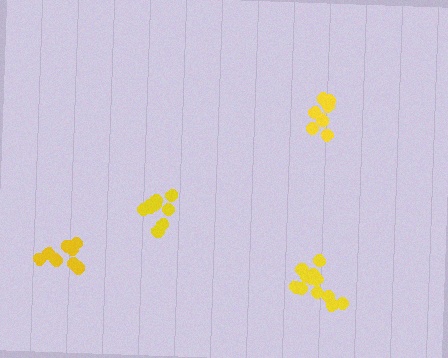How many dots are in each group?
Group 1: 9 dots, Group 2: 12 dots, Group 3: 9 dots, Group 4: 7 dots (37 total).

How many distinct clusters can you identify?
There are 4 distinct clusters.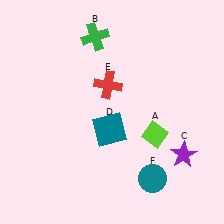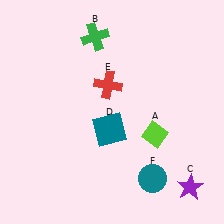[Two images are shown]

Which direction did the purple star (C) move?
The purple star (C) moved down.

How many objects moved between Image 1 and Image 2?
1 object moved between the two images.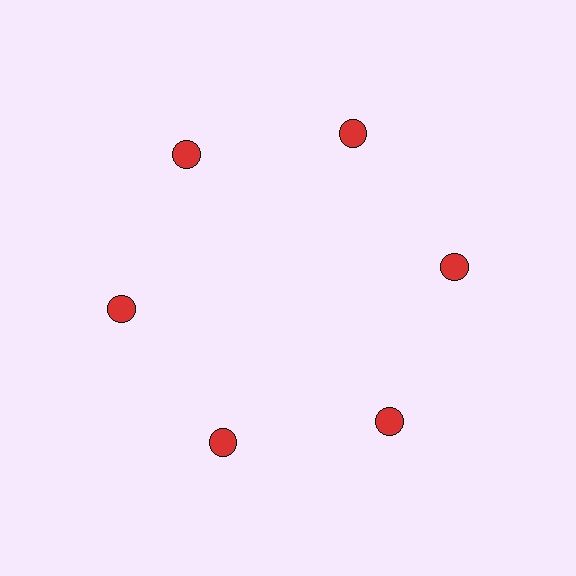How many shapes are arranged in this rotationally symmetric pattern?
There are 6 shapes, arranged in 6 groups of 1.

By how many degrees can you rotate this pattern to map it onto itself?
The pattern maps onto itself every 60 degrees of rotation.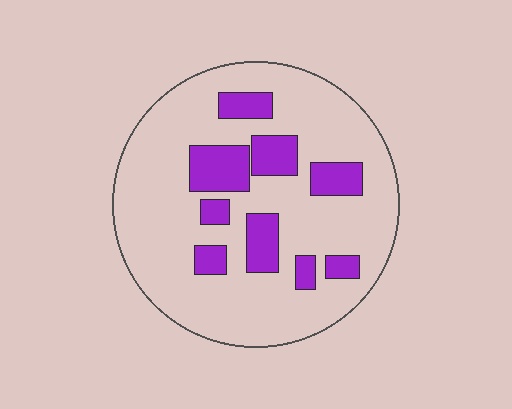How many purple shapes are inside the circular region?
9.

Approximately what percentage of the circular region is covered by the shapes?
Approximately 20%.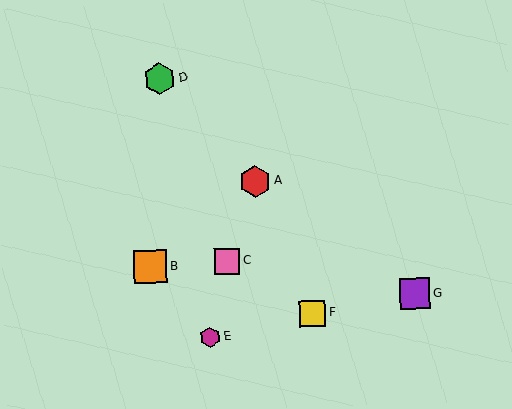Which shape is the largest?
The orange square (labeled B) is the largest.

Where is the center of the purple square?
The center of the purple square is at (415, 294).